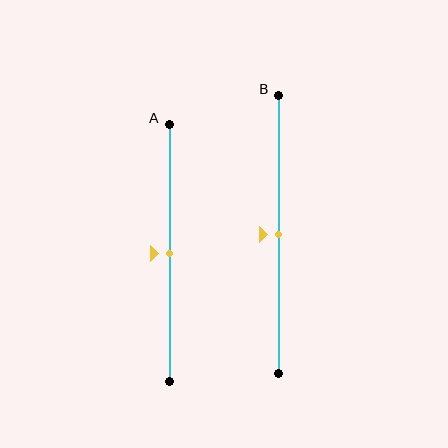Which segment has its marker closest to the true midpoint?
Segment A has its marker closest to the true midpoint.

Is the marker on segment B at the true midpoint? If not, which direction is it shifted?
Yes, the marker on segment B is at the true midpoint.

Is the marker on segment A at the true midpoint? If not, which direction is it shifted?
Yes, the marker on segment A is at the true midpoint.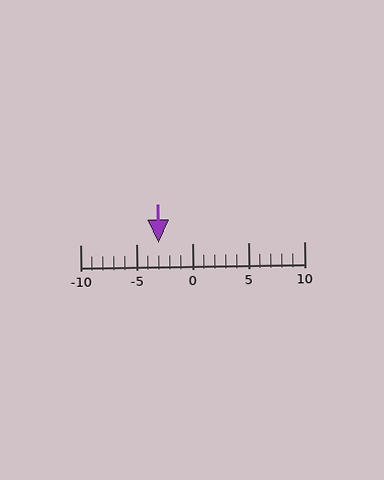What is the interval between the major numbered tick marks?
The major tick marks are spaced 5 units apart.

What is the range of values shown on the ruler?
The ruler shows values from -10 to 10.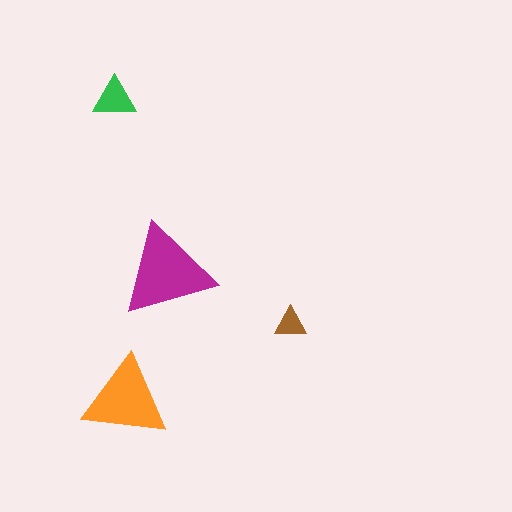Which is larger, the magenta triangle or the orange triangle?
The magenta one.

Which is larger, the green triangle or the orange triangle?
The orange one.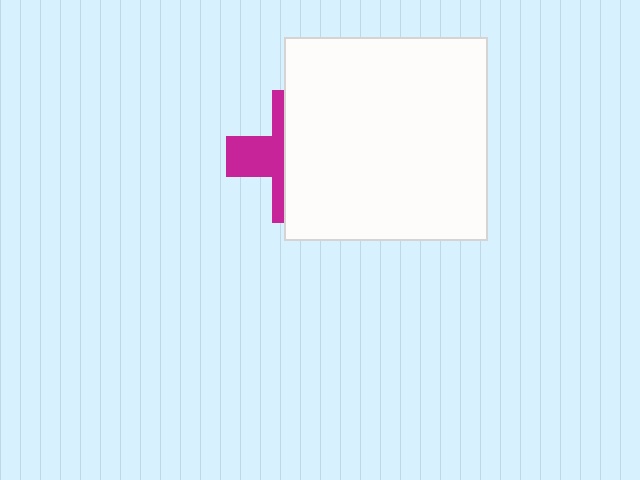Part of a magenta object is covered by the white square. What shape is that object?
It is a cross.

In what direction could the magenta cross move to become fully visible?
The magenta cross could move left. That would shift it out from behind the white square entirely.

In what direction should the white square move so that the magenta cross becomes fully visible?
The white square should move right. That is the shortest direction to clear the overlap and leave the magenta cross fully visible.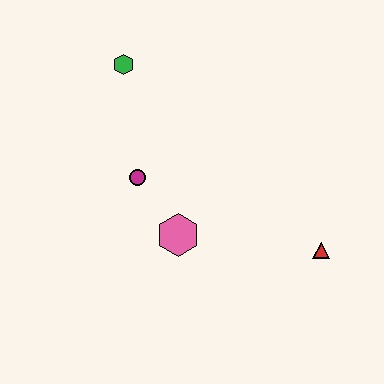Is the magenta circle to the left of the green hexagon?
No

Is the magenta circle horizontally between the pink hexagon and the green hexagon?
Yes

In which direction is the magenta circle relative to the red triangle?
The magenta circle is to the left of the red triangle.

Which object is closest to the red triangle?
The pink hexagon is closest to the red triangle.